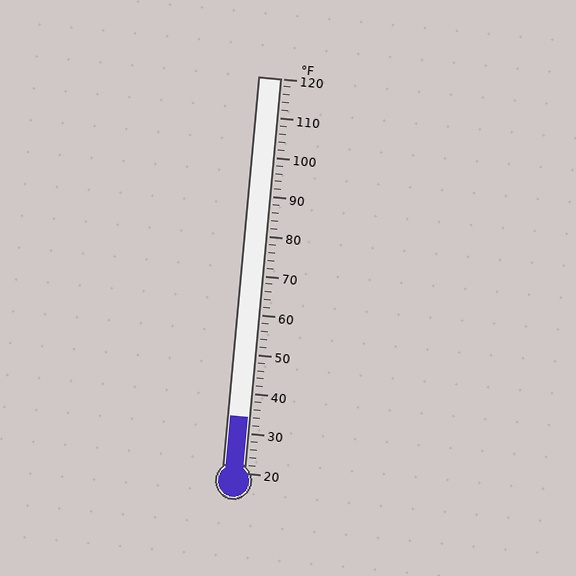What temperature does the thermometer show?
The thermometer shows approximately 34°F.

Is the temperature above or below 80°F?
The temperature is below 80°F.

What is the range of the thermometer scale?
The thermometer scale ranges from 20°F to 120°F.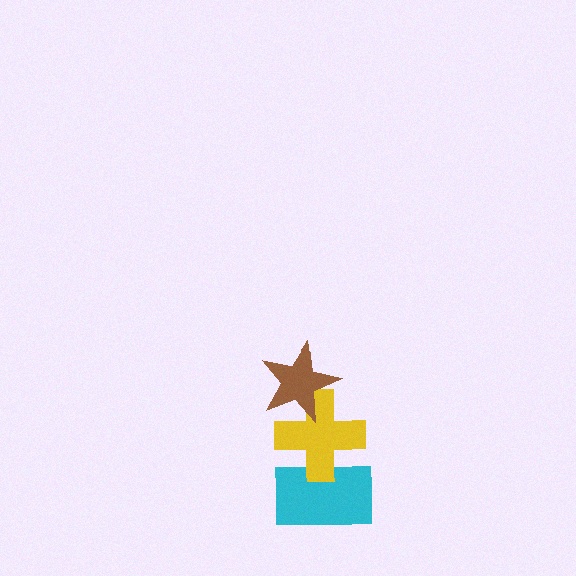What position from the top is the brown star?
The brown star is 1st from the top.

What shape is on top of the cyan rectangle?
The yellow cross is on top of the cyan rectangle.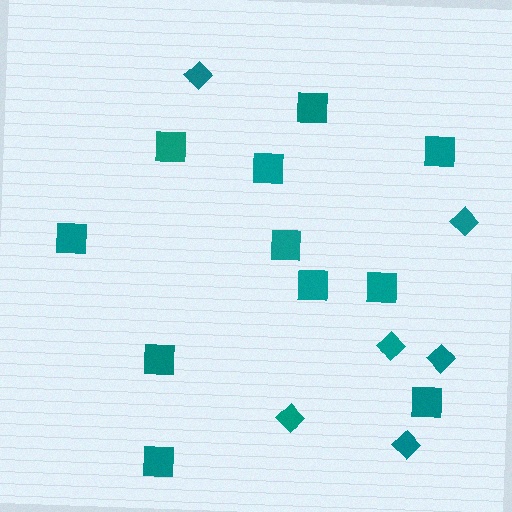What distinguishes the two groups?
There are 2 groups: one group of squares (11) and one group of diamonds (6).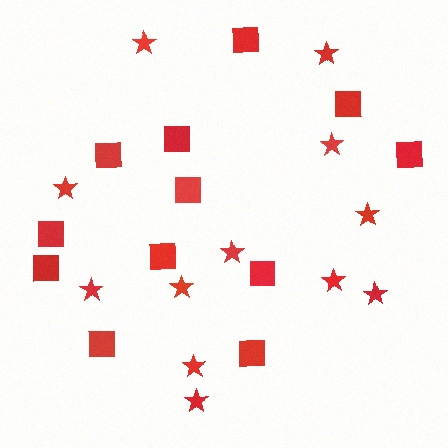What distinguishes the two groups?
There are 2 groups: one group of stars (12) and one group of squares (12).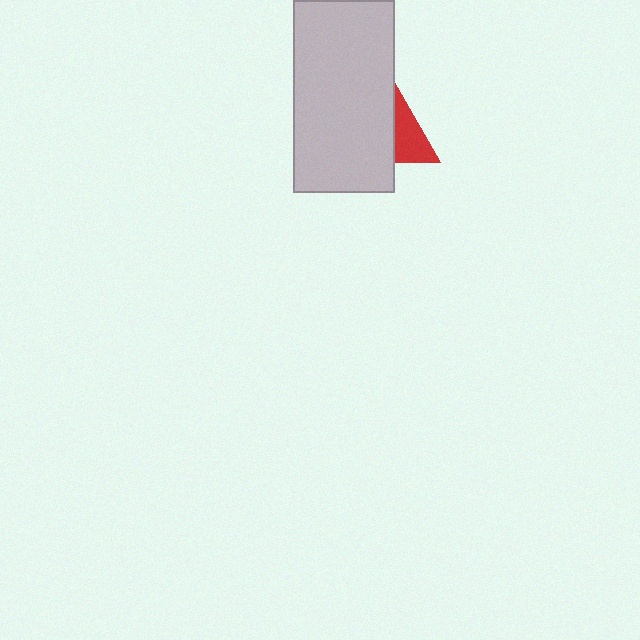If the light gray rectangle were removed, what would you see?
You would see the complete red triangle.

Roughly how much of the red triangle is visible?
About half of it is visible (roughly 46%).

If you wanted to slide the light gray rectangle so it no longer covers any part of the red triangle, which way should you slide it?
Slide it left — that is the most direct way to separate the two shapes.